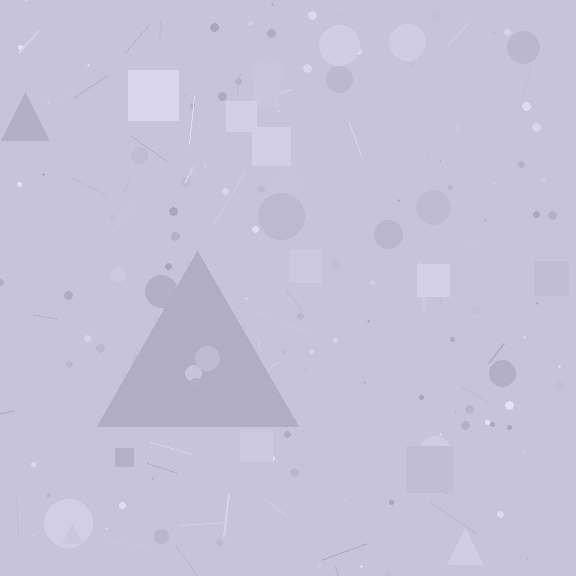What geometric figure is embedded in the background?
A triangle is embedded in the background.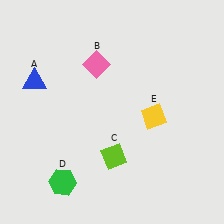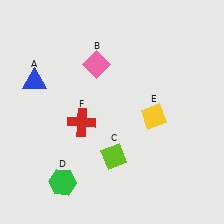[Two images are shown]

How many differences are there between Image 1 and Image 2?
There is 1 difference between the two images.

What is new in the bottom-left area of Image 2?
A red cross (F) was added in the bottom-left area of Image 2.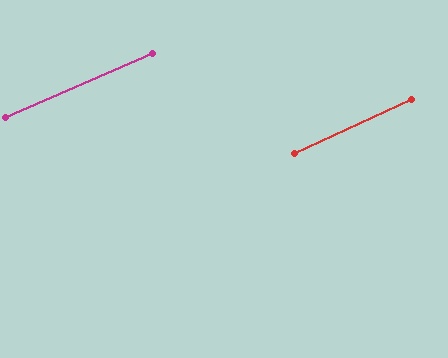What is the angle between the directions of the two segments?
Approximately 1 degree.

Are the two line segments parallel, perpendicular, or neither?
Parallel — their directions differ by only 1.4°.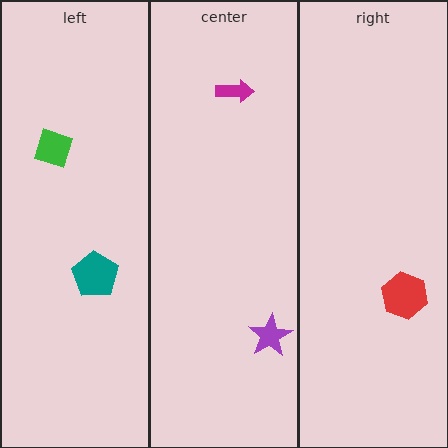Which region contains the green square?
The left region.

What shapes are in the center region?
The purple star, the magenta arrow.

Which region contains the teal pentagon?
The left region.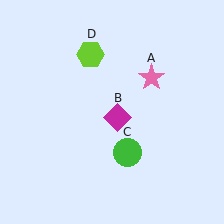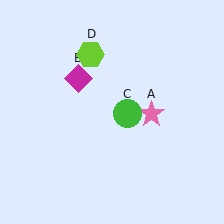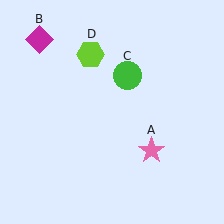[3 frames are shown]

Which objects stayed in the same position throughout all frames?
Lime hexagon (object D) remained stationary.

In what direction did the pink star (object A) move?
The pink star (object A) moved down.